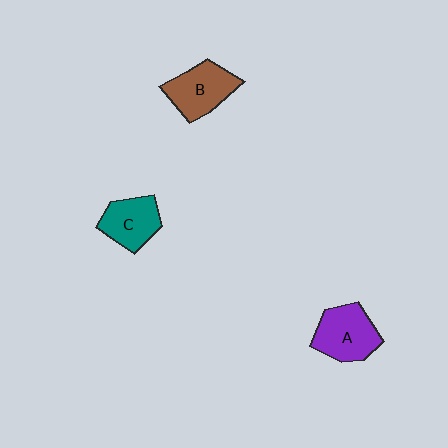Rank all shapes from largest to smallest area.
From largest to smallest: A (purple), B (brown), C (teal).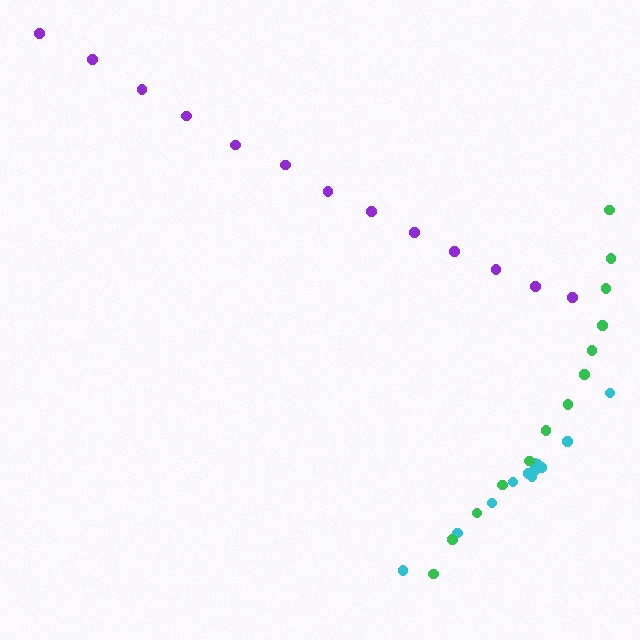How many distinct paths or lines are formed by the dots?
There are 3 distinct paths.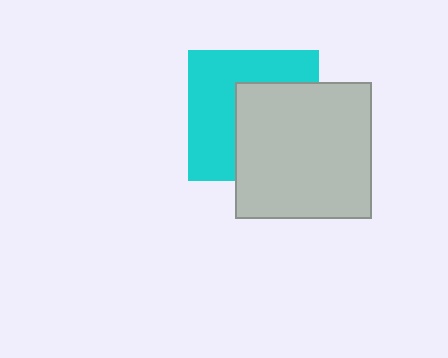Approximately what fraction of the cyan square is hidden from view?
Roughly 48% of the cyan square is hidden behind the light gray square.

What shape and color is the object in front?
The object in front is a light gray square.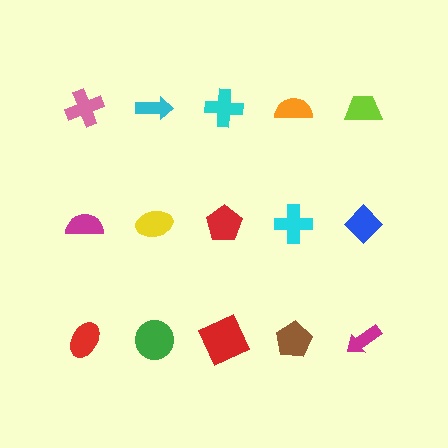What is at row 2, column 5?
A blue diamond.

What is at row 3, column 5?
A magenta arrow.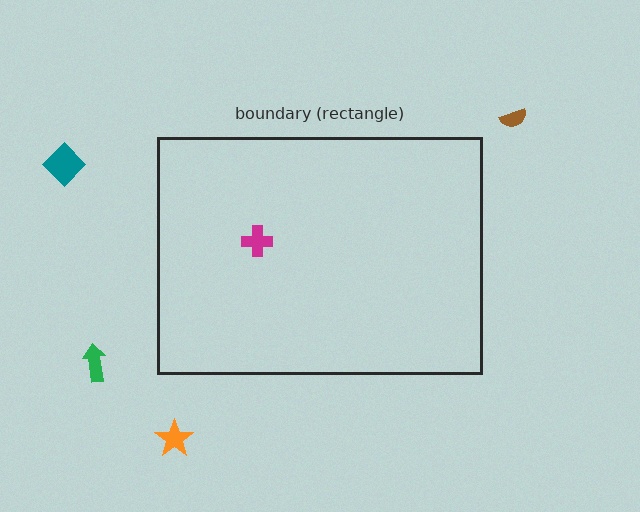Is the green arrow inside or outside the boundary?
Outside.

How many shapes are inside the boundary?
1 inside, 4 outside.